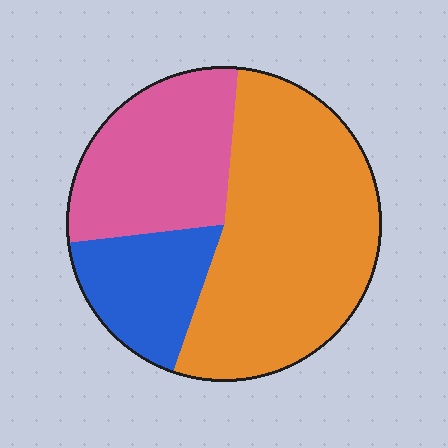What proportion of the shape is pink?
Pink takes up about one quarter (1/4) of the shape.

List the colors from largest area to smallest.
From largest to smallest: orange, pink, blue.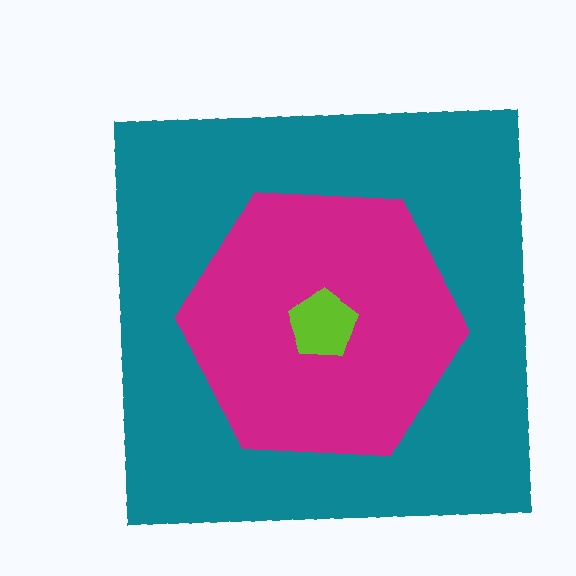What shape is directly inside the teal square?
The magenta hexagon.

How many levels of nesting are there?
3.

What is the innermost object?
The lime pentagon.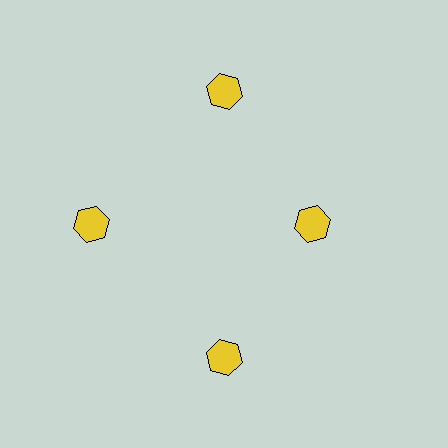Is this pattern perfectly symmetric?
No. The 4 yellow hexagons are arranged in a ring, but one element near the 3 o'clock position is pulled inward toward the center, breaking the 4-fold rotational symmetry.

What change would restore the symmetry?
The symmetry would be restored by moving it outward, back onto the ring so that all 4 hexagons sit at equal angles and equal distance from the center.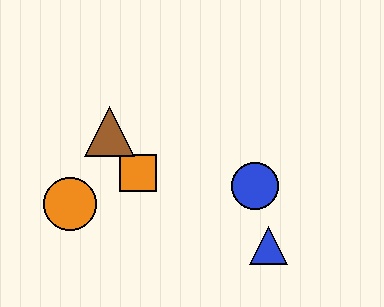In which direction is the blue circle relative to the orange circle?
The blue circle is to the right of the orange circle.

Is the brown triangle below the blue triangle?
No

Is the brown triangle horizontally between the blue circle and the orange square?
No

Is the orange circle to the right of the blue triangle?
No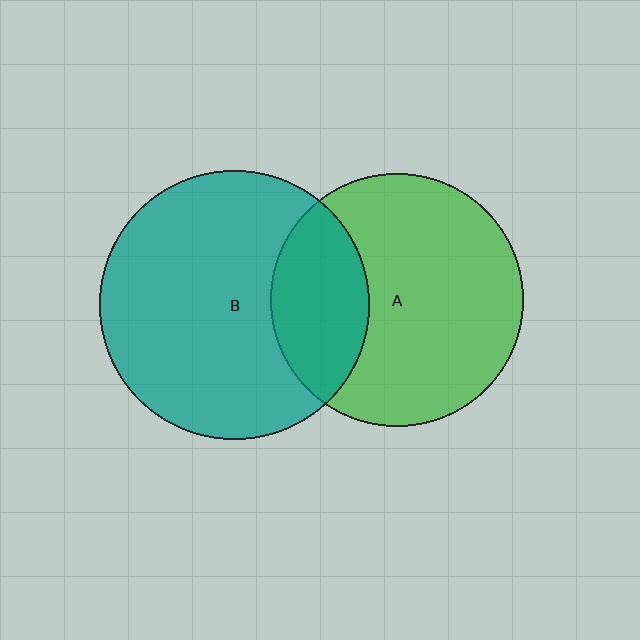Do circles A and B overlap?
Yes.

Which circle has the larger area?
Circle B (teal).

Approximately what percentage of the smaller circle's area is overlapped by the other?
Approximately 30%.